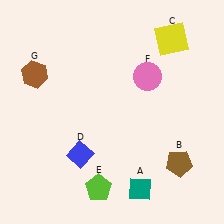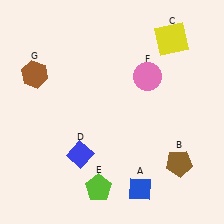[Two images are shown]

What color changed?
The diamond (A) changed from teal in Image 1 to blue in Image 2.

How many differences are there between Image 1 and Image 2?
There is 1 difference between the two images.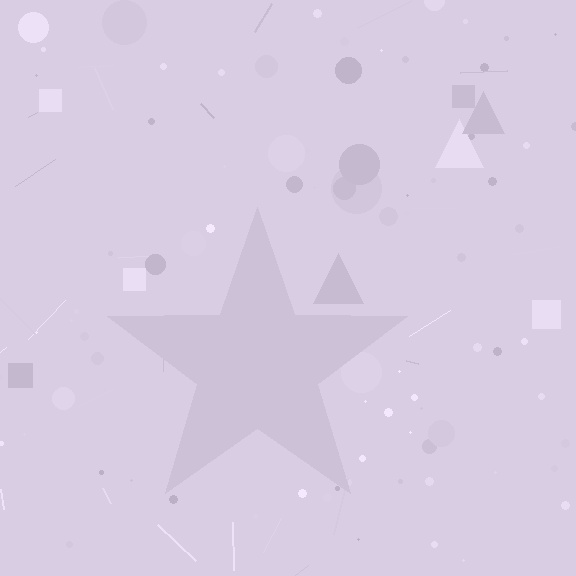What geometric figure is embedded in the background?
A star is embedded in the background.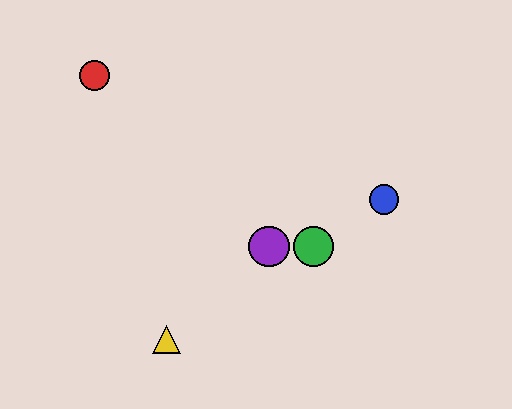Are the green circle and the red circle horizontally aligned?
No, the green circle is at y≈247 and the red circle is at y≈76.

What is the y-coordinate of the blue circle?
The blue circle is at y≈199.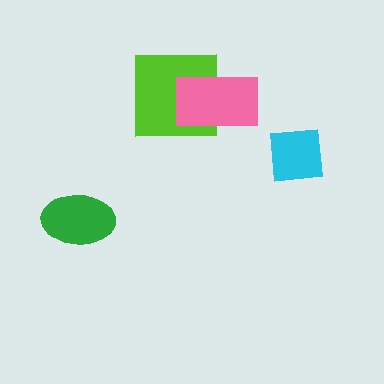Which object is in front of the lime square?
The pink rectangle is in front of the lime square.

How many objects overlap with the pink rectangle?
1 object overlaps with the pink rectangle.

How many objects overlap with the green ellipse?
0 objects overlap with the green ellipse.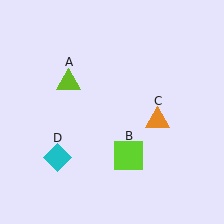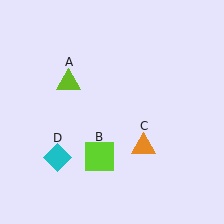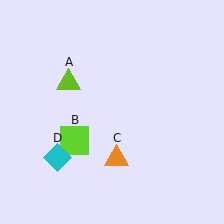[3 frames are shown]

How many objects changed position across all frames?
2 objects changed position: lime square (object B), orange triangle (object C).